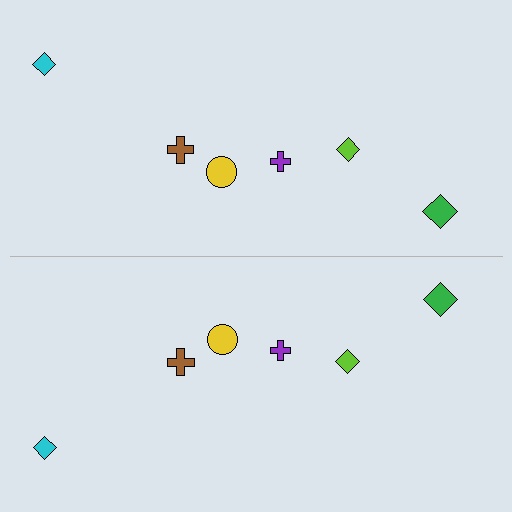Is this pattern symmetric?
Yes, this pattern has bilateral (reflection) symmetry.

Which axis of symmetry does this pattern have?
The pattern has a horizontal axis of symmetry running through the center of the image.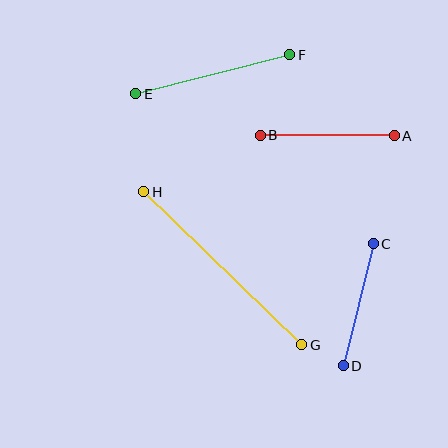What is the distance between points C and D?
The distance is approximately 125 pixels.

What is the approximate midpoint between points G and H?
The midpoint is at approximately (223, 268) pixels.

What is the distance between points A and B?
The distance is approximately 134 pixels.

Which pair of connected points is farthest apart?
Points G and H are farthest apart.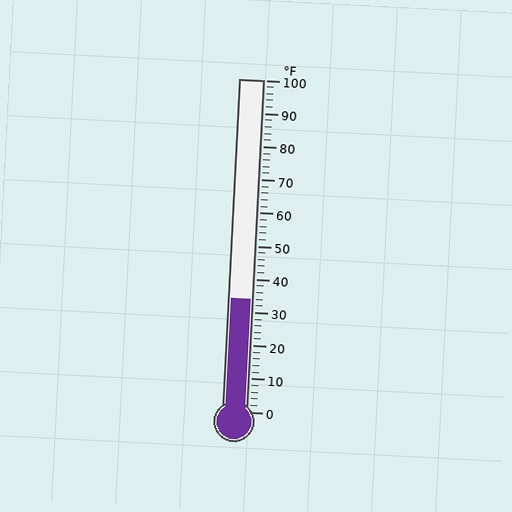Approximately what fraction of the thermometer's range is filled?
The thermometer is filled to approximately 35% of its range.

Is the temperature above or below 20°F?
The temperature is above 20°F.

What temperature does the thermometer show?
The thermometer shows approximately 34°F.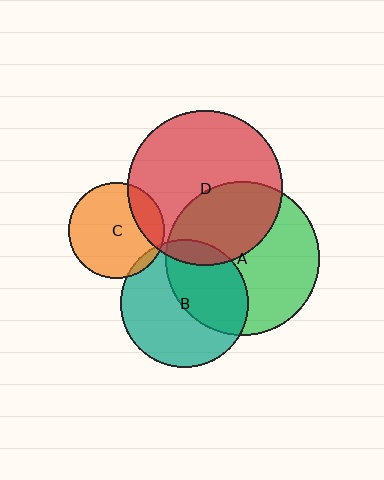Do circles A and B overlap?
Yes.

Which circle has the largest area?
Circle D (red).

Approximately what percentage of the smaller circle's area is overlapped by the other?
Approximately 45%.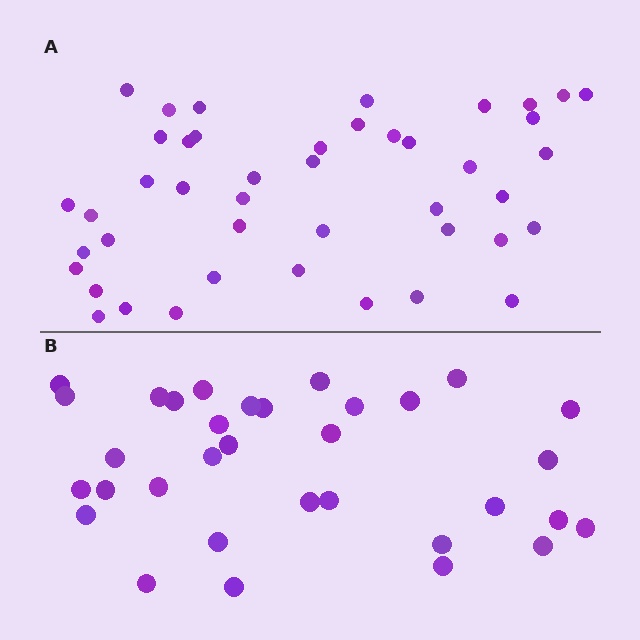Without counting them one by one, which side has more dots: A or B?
Region A (the top region) has more dots.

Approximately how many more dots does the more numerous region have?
Region A has roughly 12 or so more dots than region B.